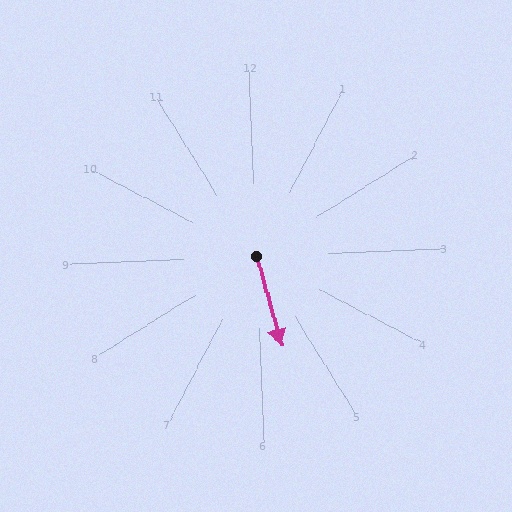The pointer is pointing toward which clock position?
Roughly 6 o'clock.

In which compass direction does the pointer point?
South.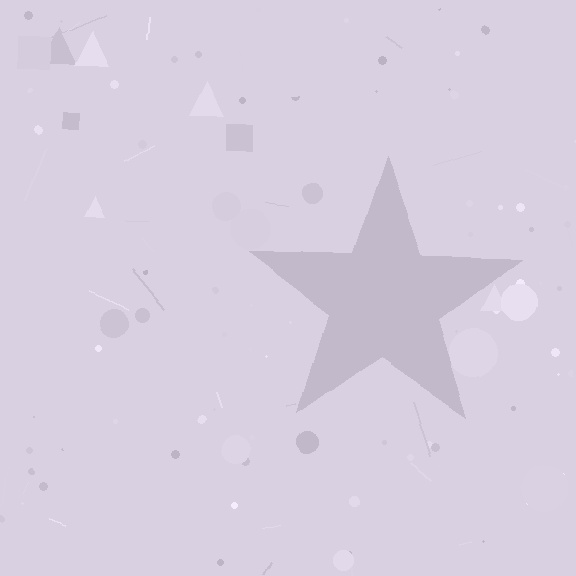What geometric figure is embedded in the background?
A star is embedded in the background.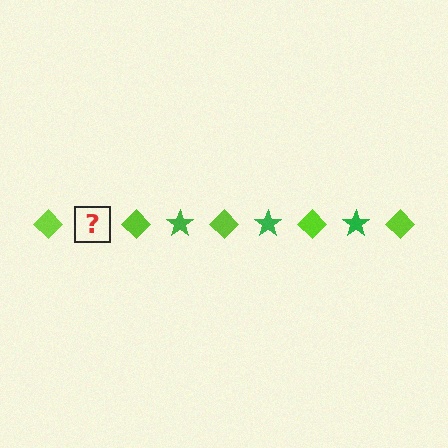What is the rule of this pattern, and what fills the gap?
The rule is that the pattern alternates between lime diamond and green star. The gap should be filled with a green star.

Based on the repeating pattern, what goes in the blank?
The blank should be a green star.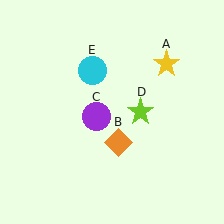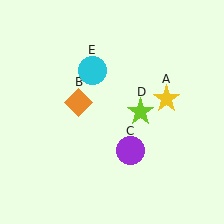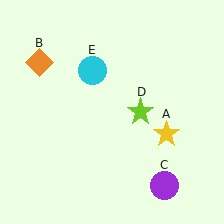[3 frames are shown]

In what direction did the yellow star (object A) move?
The yellow star (object A) moved down.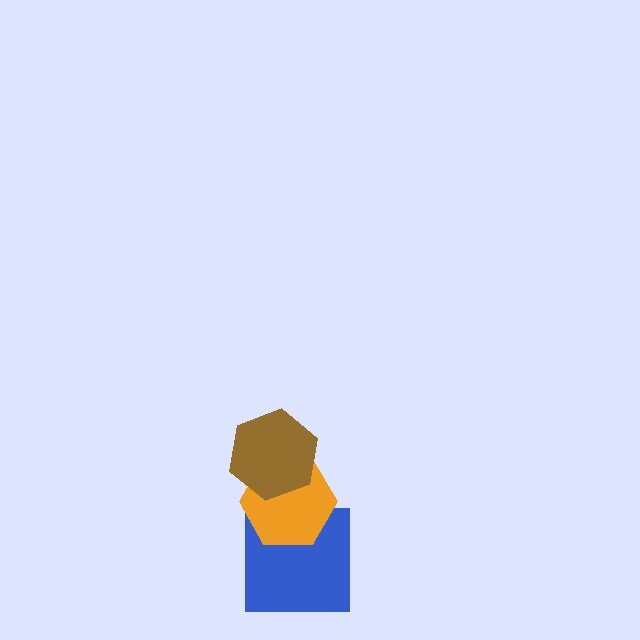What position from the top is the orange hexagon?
The orange hexagon is 2nd from the top.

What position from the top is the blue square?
The blue square is 3rd from the top.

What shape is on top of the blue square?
The orange hexagon is on top of the blue square.